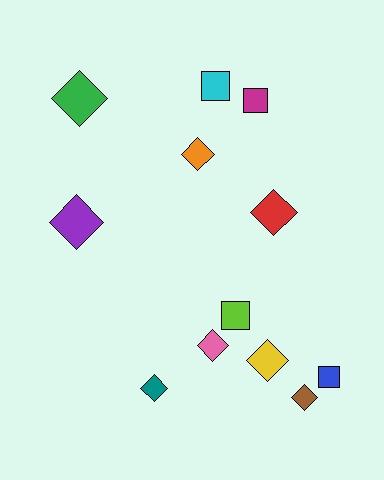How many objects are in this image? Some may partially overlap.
There are 12 objects.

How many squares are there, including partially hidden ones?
There are 4 squares.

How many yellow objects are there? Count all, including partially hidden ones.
There is 1 yellow object.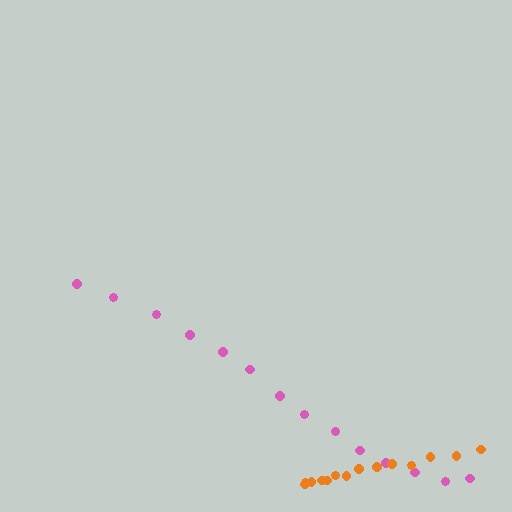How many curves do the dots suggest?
There are 2 distinct paths.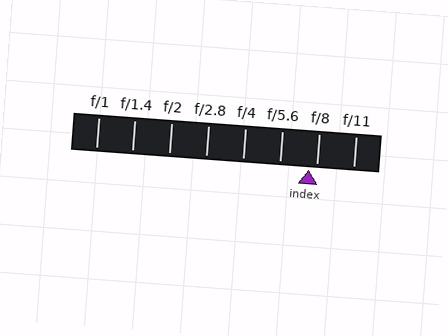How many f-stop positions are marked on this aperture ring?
There are 8 f-stop positions marked.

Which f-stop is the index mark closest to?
The index mark is closest to f/8.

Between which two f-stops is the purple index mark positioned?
The index mark is between f/5.6 and f/8.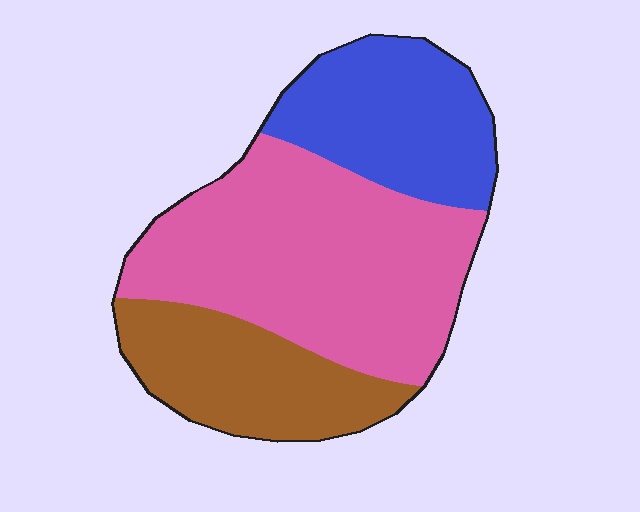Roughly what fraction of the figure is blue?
Blue takes up about one quarter (1/4) of the figure.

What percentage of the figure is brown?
Brown takes up less than a quarter of the figure.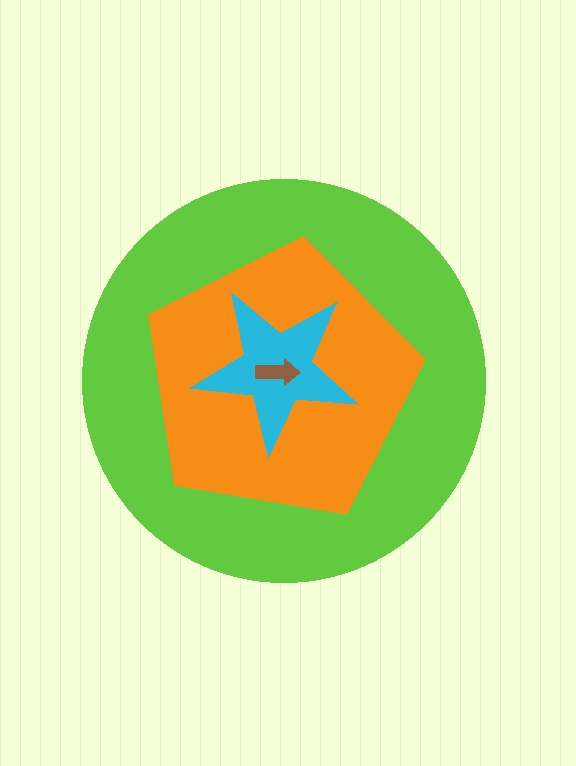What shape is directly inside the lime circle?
The orange pentagon.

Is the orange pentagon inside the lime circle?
Yes.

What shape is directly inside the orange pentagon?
The cyan star.